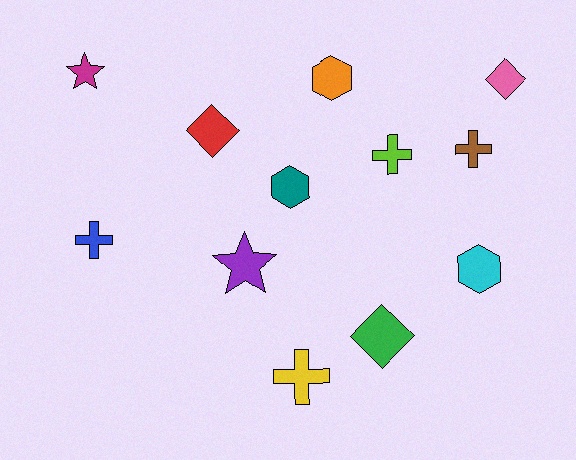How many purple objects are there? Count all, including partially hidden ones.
There is 1 purple object.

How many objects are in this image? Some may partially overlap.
There are 12 objects.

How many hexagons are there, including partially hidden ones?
There are 3 hexagons.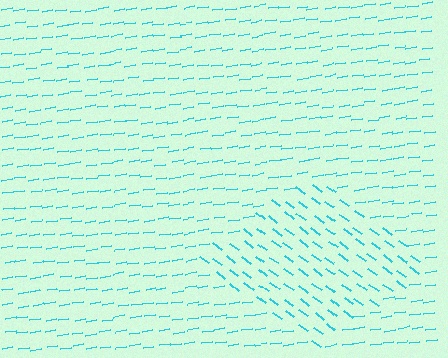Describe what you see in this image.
The image is filled with small cyan line segments. A diamond region in the image has lines oriented differently from the surrounding lines, creating a visible texture boundary.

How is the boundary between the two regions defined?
The boundary is defined purely by a change in line orientation (approximately 45 degrees difference). All lines are the same color and thickness.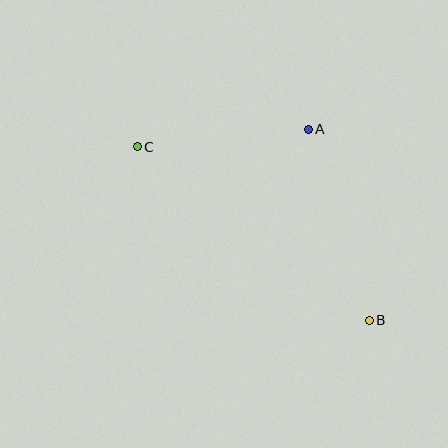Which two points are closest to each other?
Points A and C are closest to each other.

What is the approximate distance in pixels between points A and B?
The distance between A and B is approximately 201 pixels.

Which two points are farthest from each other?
Points B and C are farthest from each other.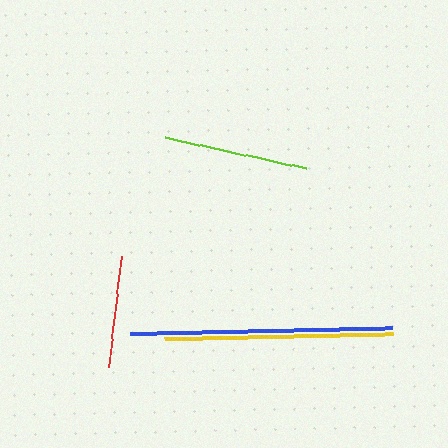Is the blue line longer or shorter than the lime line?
The blue line is longer than the lime line.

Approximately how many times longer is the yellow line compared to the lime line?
The yellow line is approximately 1.6 times the length of the lime line.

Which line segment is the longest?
The blue line is the longest at approximately 262 pixels.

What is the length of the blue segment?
The blue segment is approximately 262 pixels long.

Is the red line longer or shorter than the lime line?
The lime line is longer than the red line.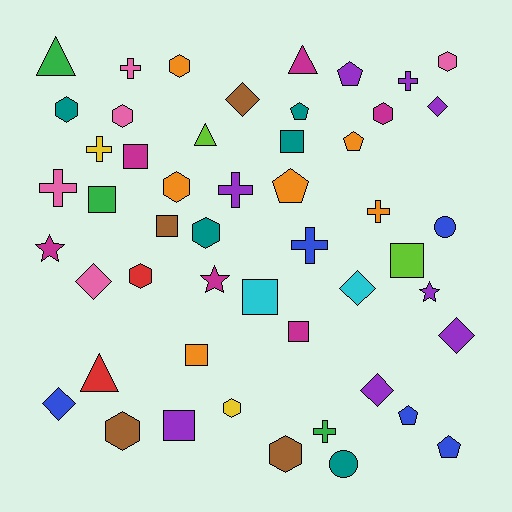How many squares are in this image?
There are 9 squares.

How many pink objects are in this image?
There are 5 pink objects.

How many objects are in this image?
There are 50 objects.